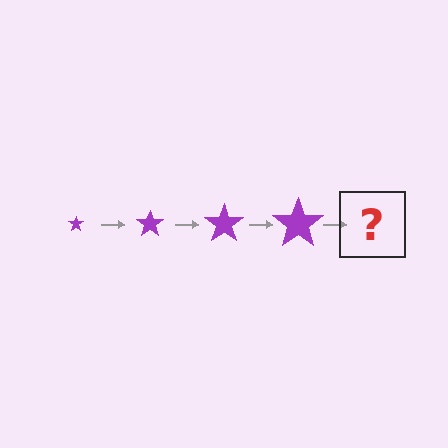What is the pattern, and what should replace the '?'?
The pattern is that the star gets progressively larger each step. The '?' should be a purple star, larger than the previous one.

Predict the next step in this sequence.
The next step is a purple star, larger than the previous one.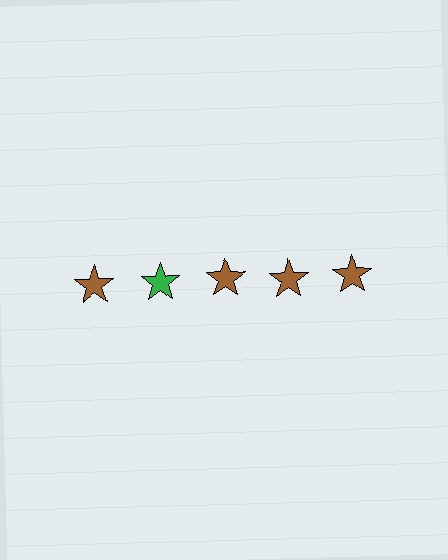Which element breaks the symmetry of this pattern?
The green star in the top row, second from left column breaks the symmetry. All other shapes are brown stars.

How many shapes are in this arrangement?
There are 5 shapes arranged in a grid pattern.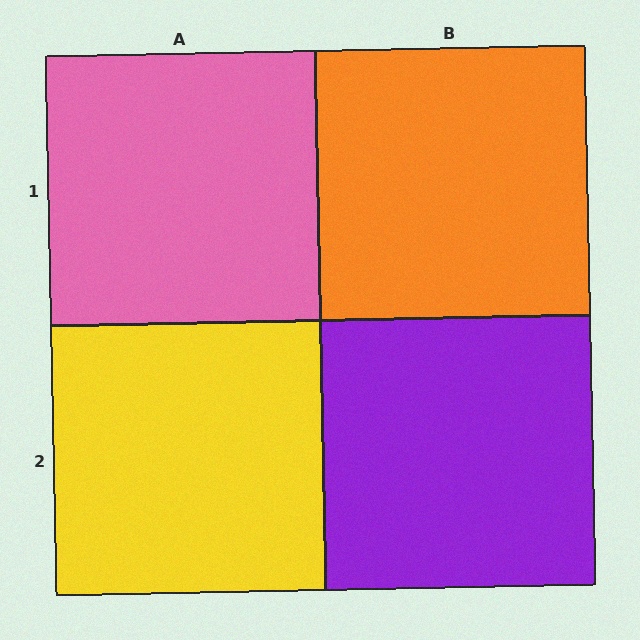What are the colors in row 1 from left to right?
Pink, orange.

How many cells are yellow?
1 cell is yellow.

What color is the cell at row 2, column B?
Purple.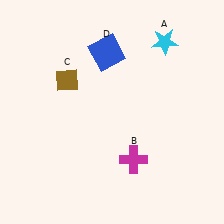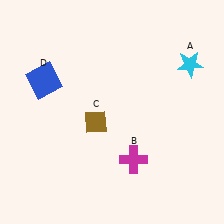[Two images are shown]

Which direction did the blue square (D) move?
The blue square (D) moved left.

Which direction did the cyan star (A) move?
The cyan star (A) moved right.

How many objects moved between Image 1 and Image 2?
3 objects moved between the two images.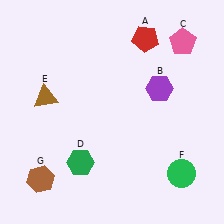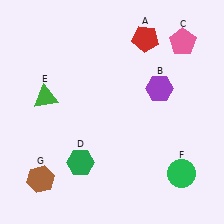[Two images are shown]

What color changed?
The triangle (E) changed from brown in Image 1 to green in Image 2.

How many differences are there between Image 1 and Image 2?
There is 1 difference between the two images.